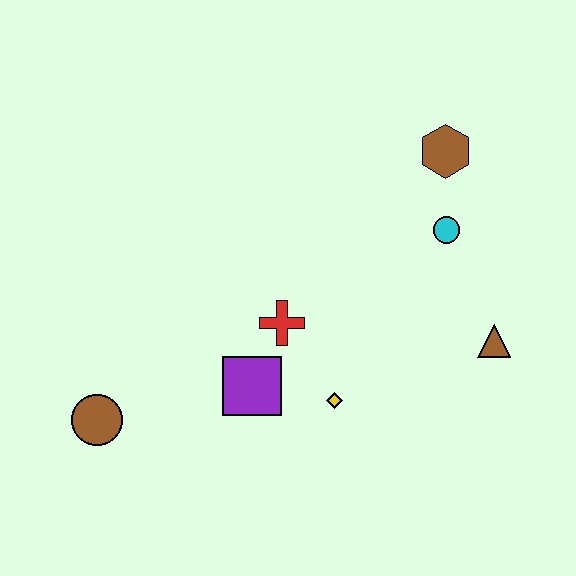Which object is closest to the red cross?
The purple square is closest to the red cross.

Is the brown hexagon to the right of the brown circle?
Yes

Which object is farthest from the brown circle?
The brown hexagon is farthest from the brown circle.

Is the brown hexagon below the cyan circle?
No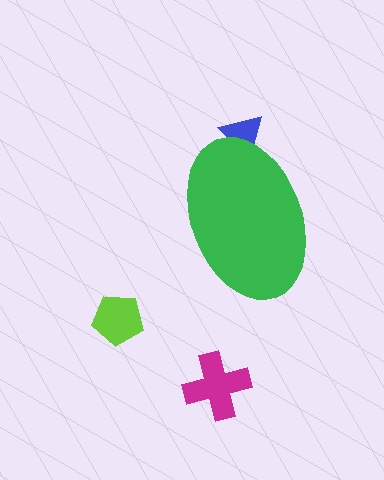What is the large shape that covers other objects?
A green ellipse.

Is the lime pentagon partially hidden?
No, the lime pentagon is fully visible.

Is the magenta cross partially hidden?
No, the magenta cross is fully visible.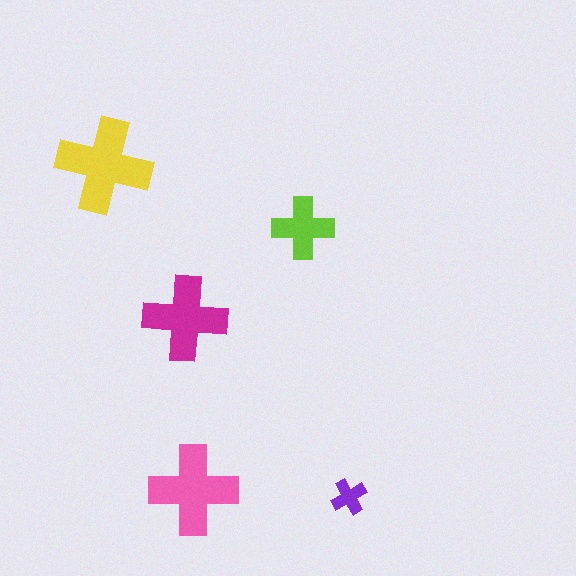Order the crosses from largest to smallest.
the yellow one, the pink one, the magenta one, the lime one, the purple one.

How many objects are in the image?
There are 5 objects in the image.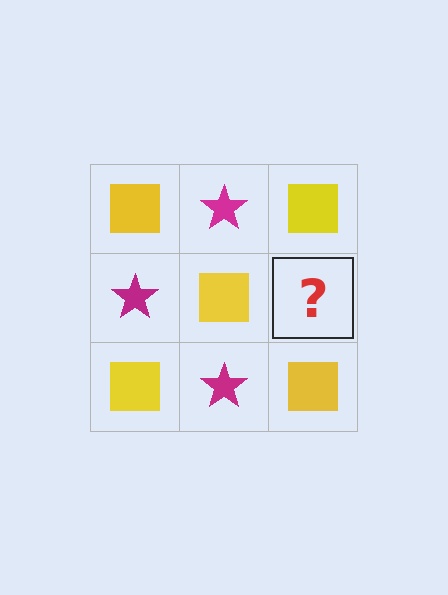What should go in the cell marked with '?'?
The missing cell should contain a magenta star.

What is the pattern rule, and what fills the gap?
The rule is that it alternates yellow square and magenta star in a checkerboard pattern. The gap should be filled with a magenta star.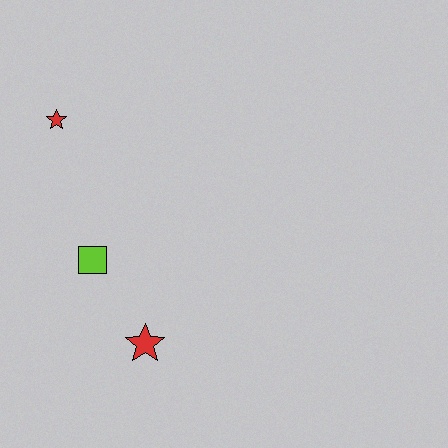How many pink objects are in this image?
There are no pink objects.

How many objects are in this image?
There are 3 objects.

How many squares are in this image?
There is 1 square.